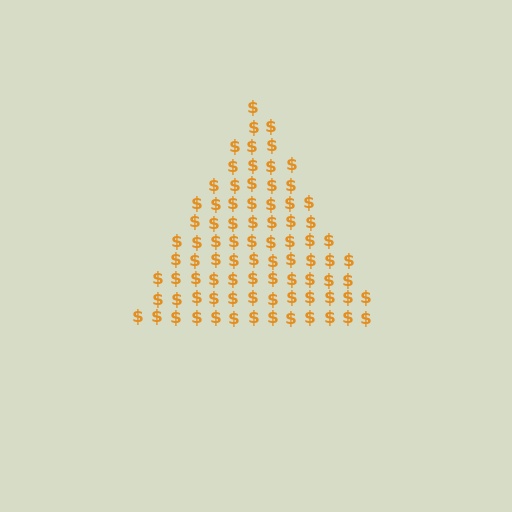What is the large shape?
The large shape is a triangle.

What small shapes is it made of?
It is made of small dollar signs.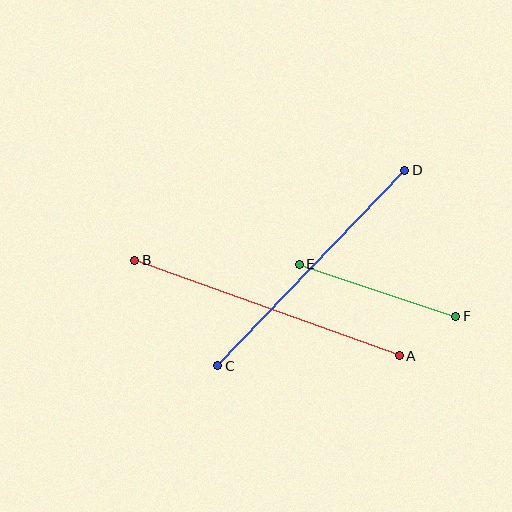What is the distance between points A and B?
The distance is approximately 282 pixels.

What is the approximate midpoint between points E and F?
The midpoint is at approximately (377, 290) pixels.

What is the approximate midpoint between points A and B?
The midpoint is at approximately (267, 308) pixels.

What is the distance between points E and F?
The distance is approximately 165 pixels.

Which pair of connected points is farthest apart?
Points A and B are farthest apart.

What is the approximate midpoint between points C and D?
The midpoint is at approximately (311, 268) pixels.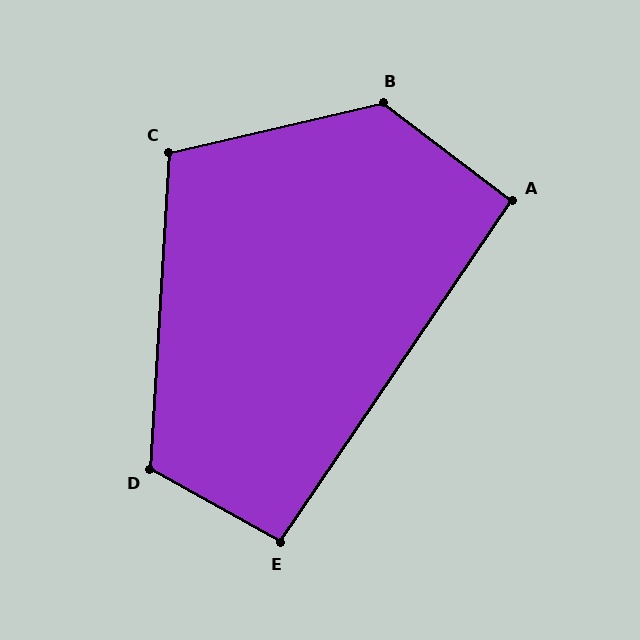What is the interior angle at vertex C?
Approximately 106 degrees (obtuse).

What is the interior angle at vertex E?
Approximately 95 degrees (approximately right).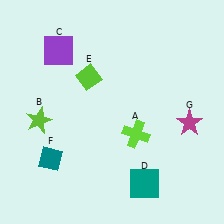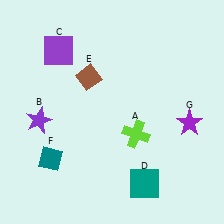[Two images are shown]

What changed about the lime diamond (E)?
In Image 1, E is lime. In Image 2, it changed to brown.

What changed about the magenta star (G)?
In Image 1, G is magenta. In Image 2, it changed to purple.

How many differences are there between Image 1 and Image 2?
There are 3 differences between the two images.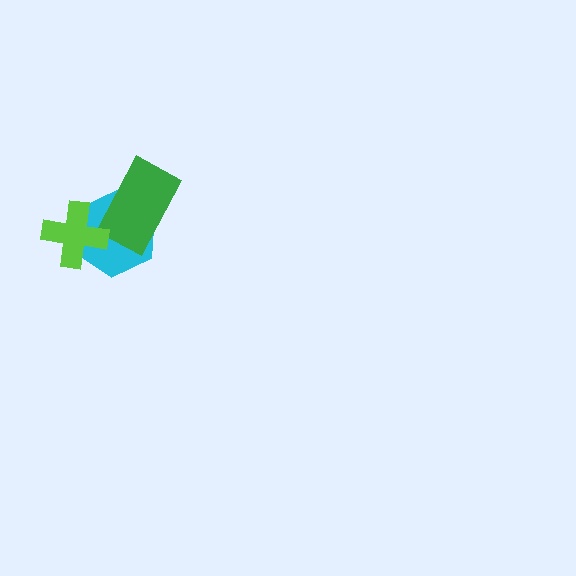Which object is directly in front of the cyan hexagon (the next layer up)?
The green rectangle is directly in front of the cyan hexagon.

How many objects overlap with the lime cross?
1 object overlaps with the lime cross.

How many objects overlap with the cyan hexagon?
2 objects overlap with the cyan hexagon.